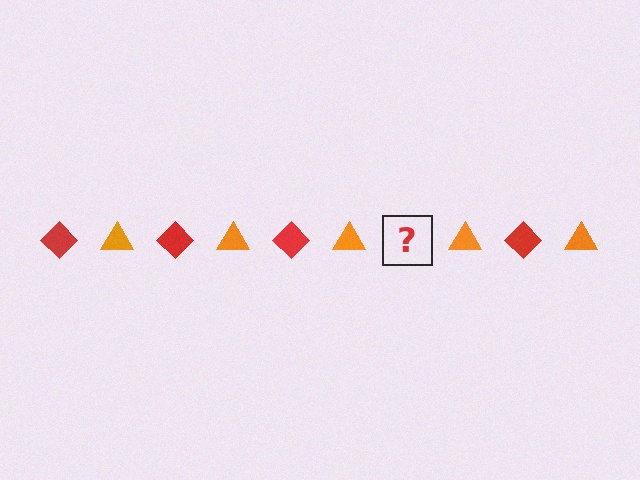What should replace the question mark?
The question mark should be replaced with a red diamond.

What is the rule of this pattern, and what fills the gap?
The rule is that the pattern alternates between red diamond and orange triangle. The gap should be filled with a red diamond.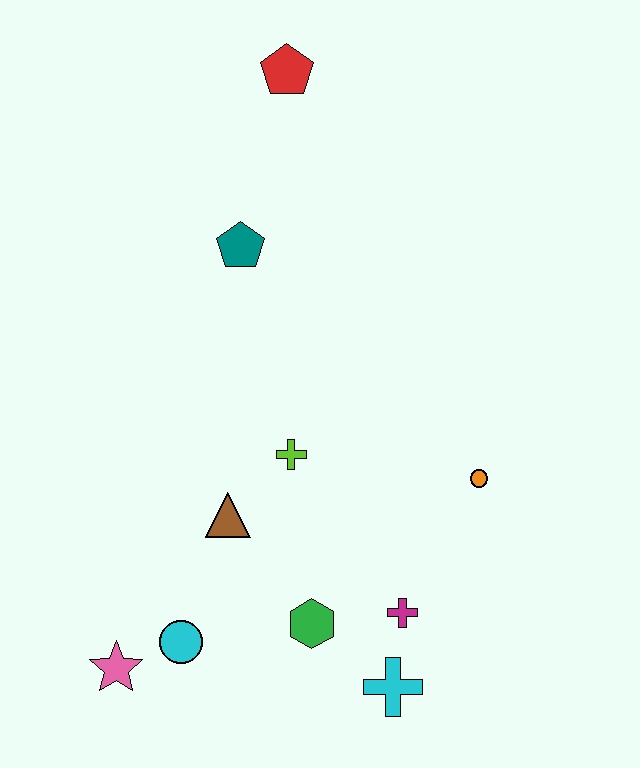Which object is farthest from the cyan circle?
The red pentagon is farthest from the cyan circle.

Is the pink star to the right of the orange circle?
No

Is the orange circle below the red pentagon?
Yes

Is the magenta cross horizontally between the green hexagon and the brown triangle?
No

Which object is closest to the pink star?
The cyan circle is closest to the pink star.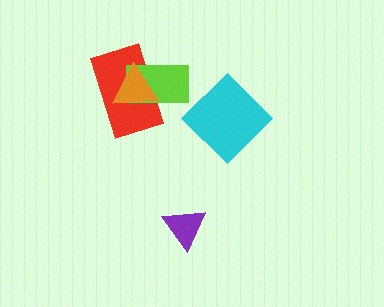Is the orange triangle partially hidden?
No, no other shape covers it.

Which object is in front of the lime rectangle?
The orange triangle is in front of the lime rectangle.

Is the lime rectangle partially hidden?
Yes, it is partially covered by another shape.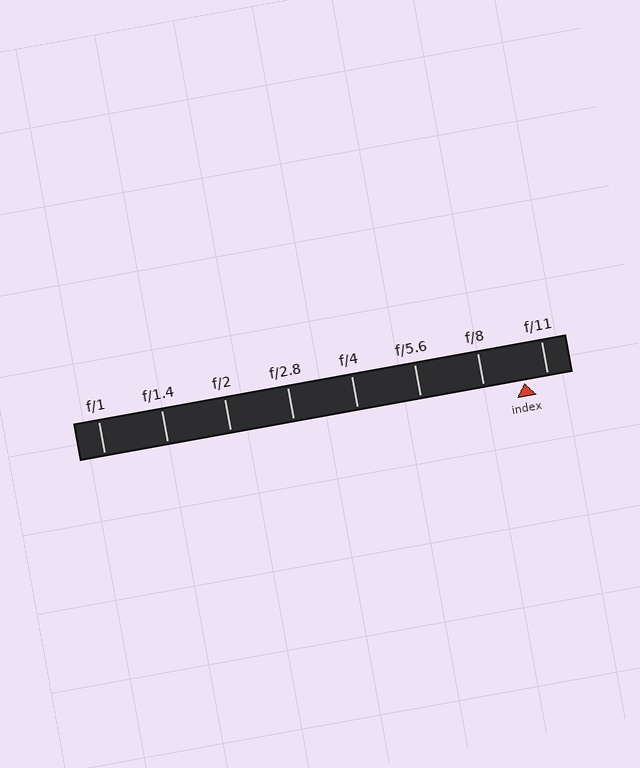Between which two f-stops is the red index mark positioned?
The index mark is between f/8 and f/11.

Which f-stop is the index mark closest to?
The index mark is closest to f/11.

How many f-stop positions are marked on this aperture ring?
There are 8 f-stop positions marked.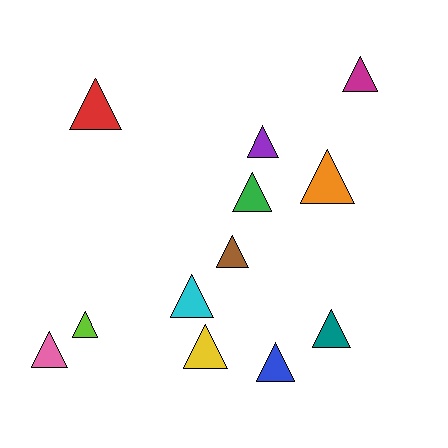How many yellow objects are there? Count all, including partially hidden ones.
There is 1 yellow object.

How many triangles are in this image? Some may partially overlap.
There are 12 triangles.